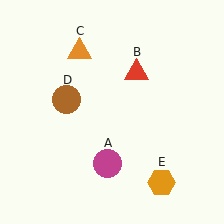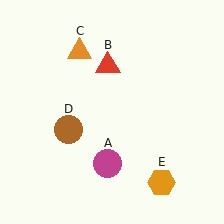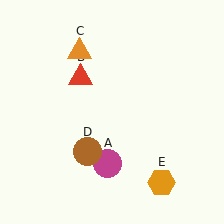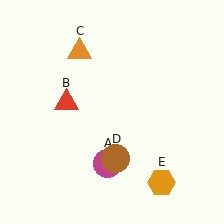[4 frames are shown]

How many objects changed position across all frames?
2 objects changed position: red triangle (object B), brown circle (object D).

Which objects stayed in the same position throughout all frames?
Magenta circle (object A) and orange triangle (object C) and orange hexagon (object E) remained stationary.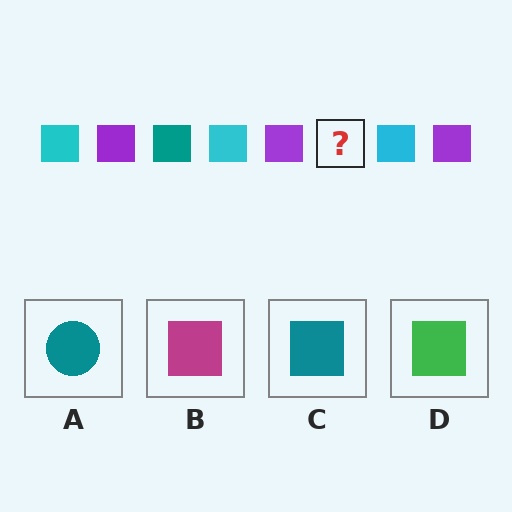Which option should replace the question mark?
Option C.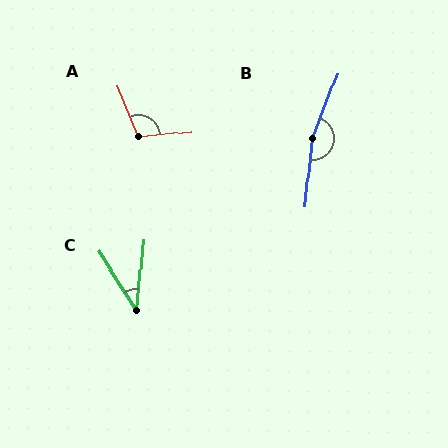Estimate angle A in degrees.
Approximately 106 degrees.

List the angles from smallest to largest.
C (38°), A (106°), B (164°).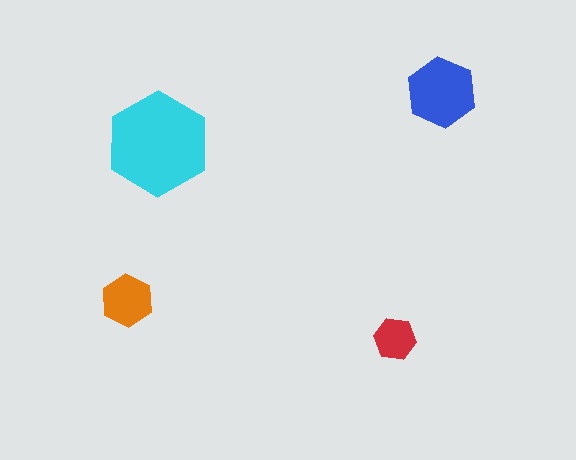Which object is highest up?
The blue hexagon is topmost.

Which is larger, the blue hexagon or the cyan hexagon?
The cyan one.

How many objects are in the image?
There are 4 objects in the image.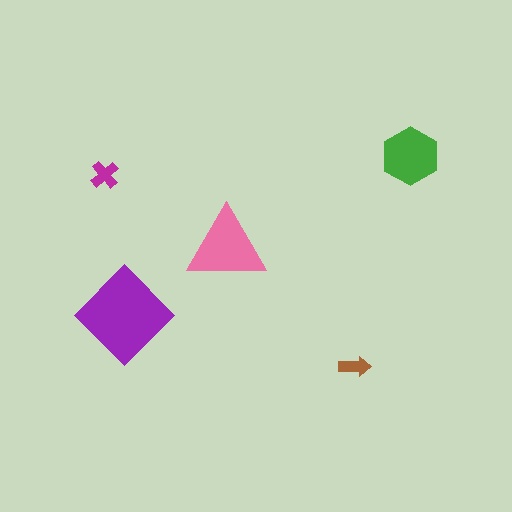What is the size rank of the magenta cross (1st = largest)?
4th.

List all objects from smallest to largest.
The brown arrow, the magenta cross, the green hexagon, the pink triangle, the purple diamond.